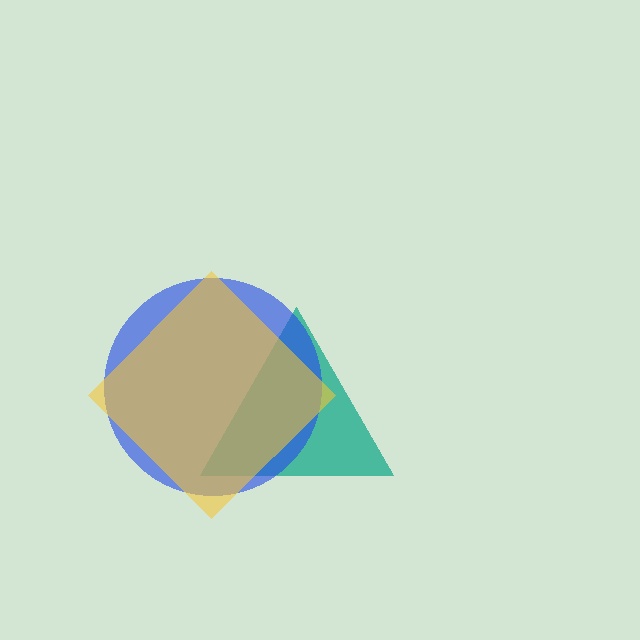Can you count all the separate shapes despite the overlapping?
Yes, there are 3 separate shapes.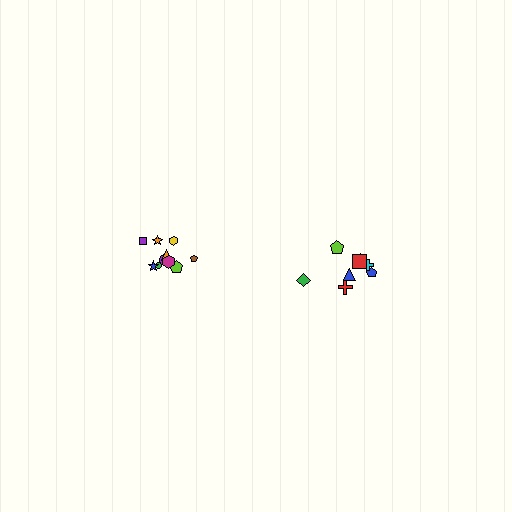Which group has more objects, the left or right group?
The left group.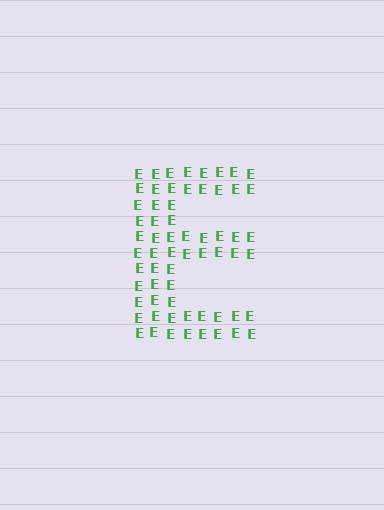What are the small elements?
The small elements are letter E's.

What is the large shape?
The large shape is the letter E.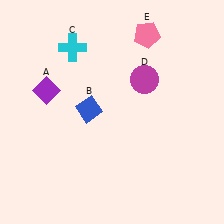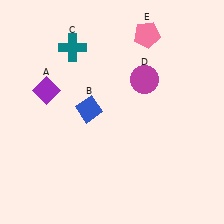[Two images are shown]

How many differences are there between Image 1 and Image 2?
There is 1 difference between the two images.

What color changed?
The cross (C) changed from cyan in Image 1 to teal in Image 2.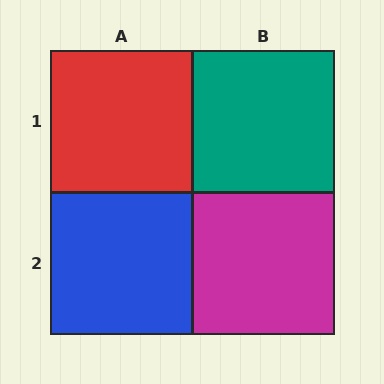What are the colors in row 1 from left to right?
Red, teal.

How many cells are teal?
1 cell is teal.